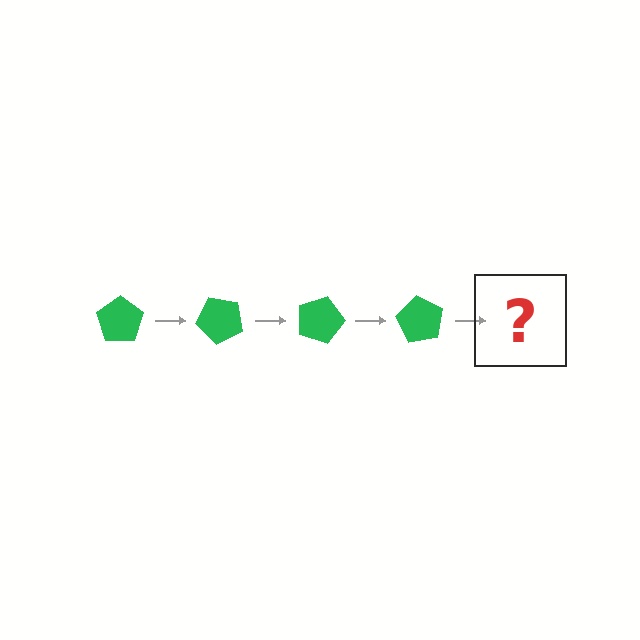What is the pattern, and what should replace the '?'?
The pattern is that the pentagon rotates 45 degrees each step. The '?' should be a green pentagon rotated 180 degrees.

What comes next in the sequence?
The next element should be a green pentagon rotated 180 degrees.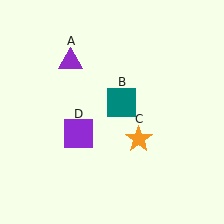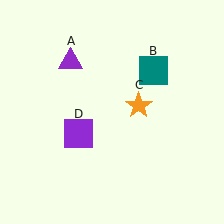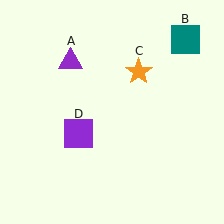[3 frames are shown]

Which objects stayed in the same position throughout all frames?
Purple triangle (object A) and purple square (object D) remained stationary.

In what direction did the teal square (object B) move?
The teal square (object B) moved up and to the right.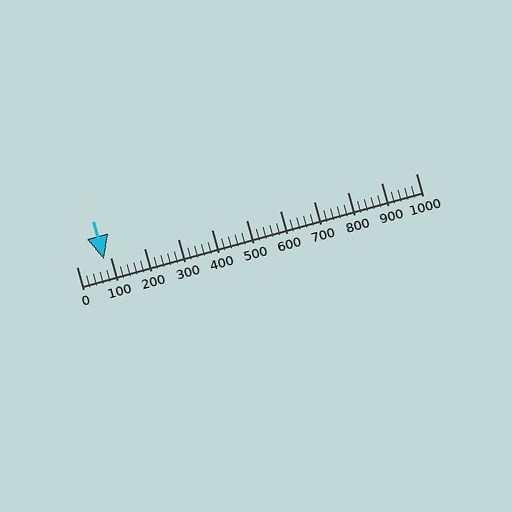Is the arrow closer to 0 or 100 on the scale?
The arrow is closer to 100.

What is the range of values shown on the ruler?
The ruler shows values from 0 to 1000.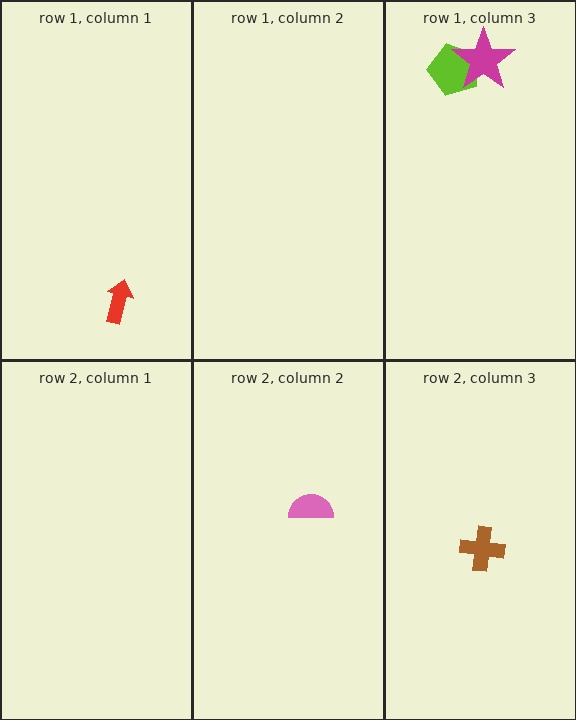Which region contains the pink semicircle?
The row 2, column 2 region.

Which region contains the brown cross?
The row 2, column 3 region.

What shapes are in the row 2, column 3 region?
The brown cross.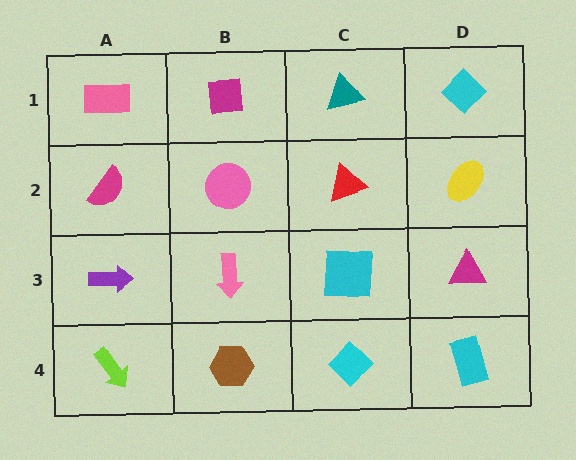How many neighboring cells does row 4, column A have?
2.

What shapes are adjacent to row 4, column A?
A purple arrow (row 3, column A), a brown hexagon (row 4, column B).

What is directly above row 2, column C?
A teal triangle.